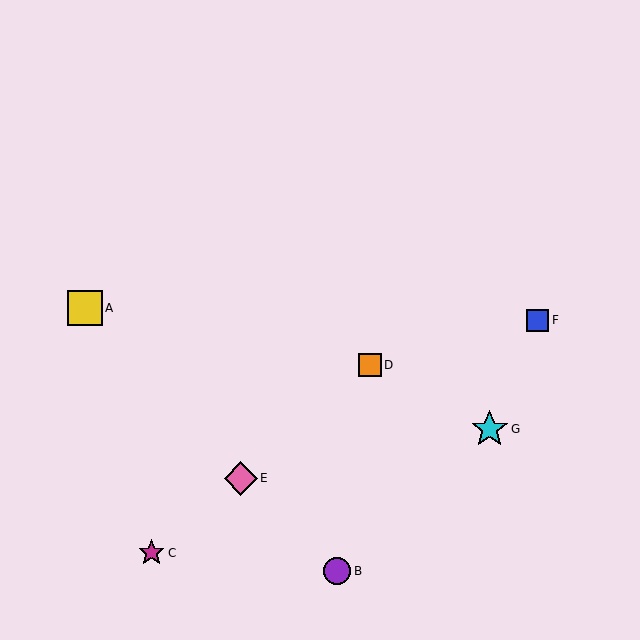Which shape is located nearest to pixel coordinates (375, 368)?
The orange square (labeled D) at (370, 365) is nearest to that location.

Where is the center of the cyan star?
The center of the cyan star is at (490, 429).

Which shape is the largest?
The cyan star (labeled G) is the largest.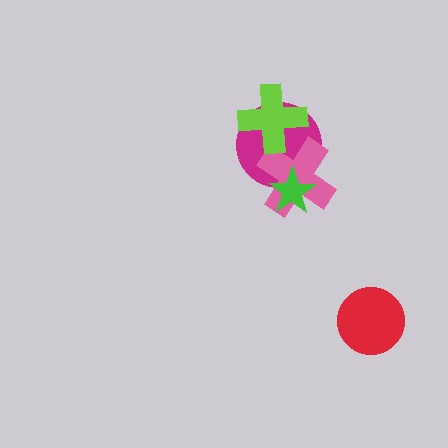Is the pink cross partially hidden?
Yes, it is partially covered by another shape.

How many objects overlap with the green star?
2 objects overlap with the green star.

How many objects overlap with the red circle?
0 objects overlap with the red circle.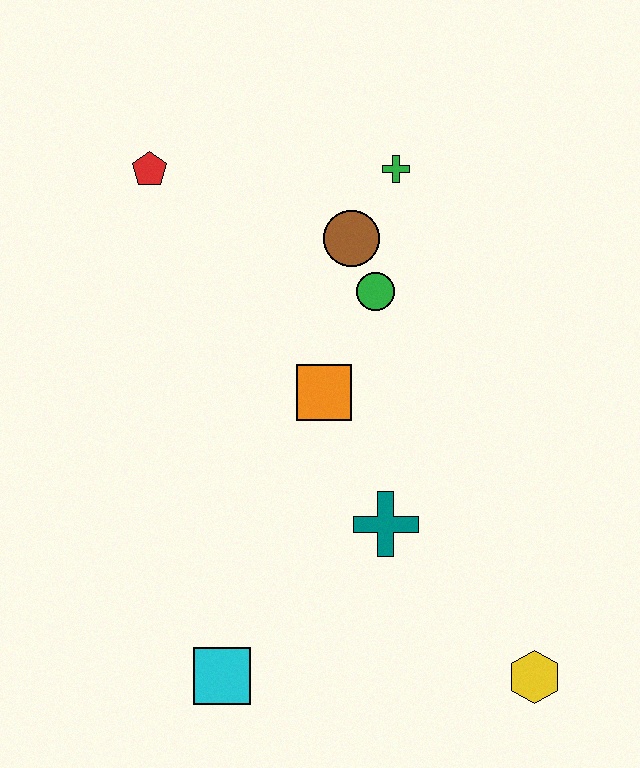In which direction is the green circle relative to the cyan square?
The green circle is above the cyan square.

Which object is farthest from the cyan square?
The green cross is farthest from the cyan square.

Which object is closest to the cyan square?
The teal cross is closest to the cyan square.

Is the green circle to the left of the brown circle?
No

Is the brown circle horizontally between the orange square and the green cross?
Yes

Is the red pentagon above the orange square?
Yes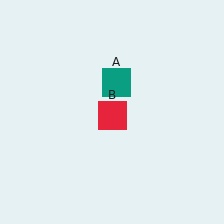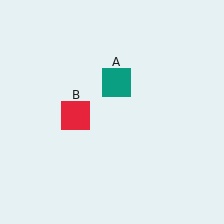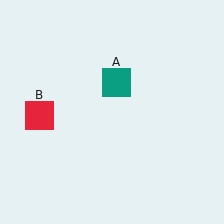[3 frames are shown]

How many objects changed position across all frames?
1 object changed position: red square (object B).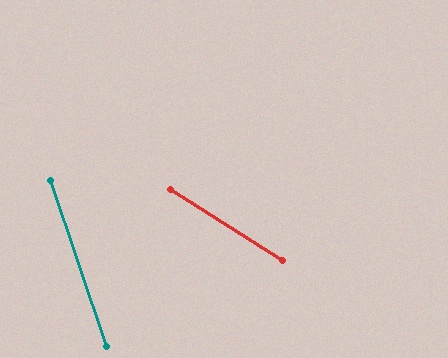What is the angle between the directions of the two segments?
Approximately 39 degrees.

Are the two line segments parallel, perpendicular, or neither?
Neither parallel nor perpendicular — they differ by about 39°.